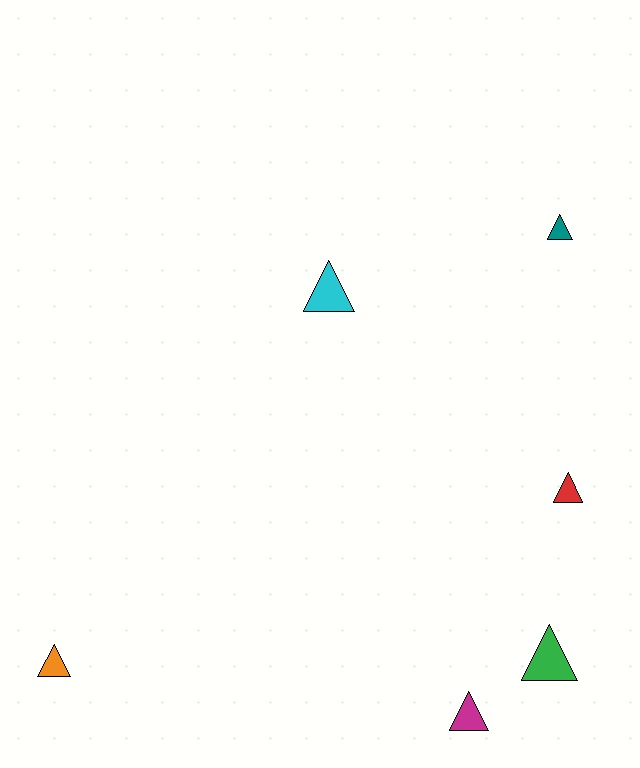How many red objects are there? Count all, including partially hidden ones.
There is 1 red object.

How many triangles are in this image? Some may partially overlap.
There are 6 triangles.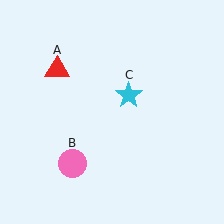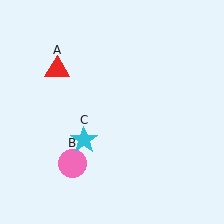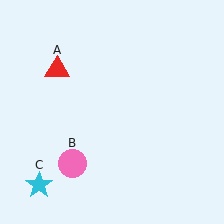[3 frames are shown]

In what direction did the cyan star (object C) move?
The cyan star (object C) moved down and to the left.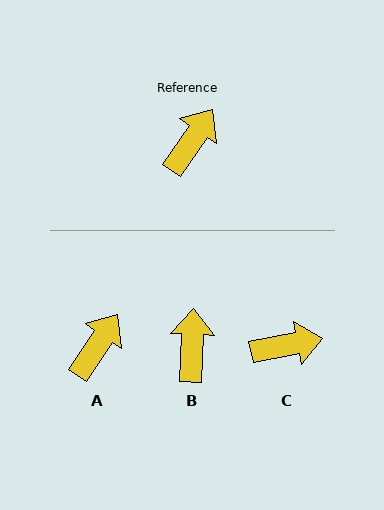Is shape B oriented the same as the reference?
No, it is off by about 31 degrees.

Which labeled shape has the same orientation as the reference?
A.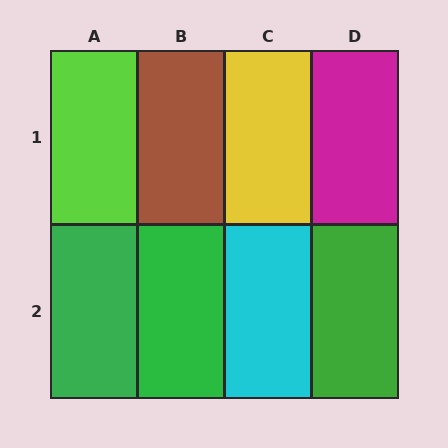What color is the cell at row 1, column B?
Brown.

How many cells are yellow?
1 cell is yellow.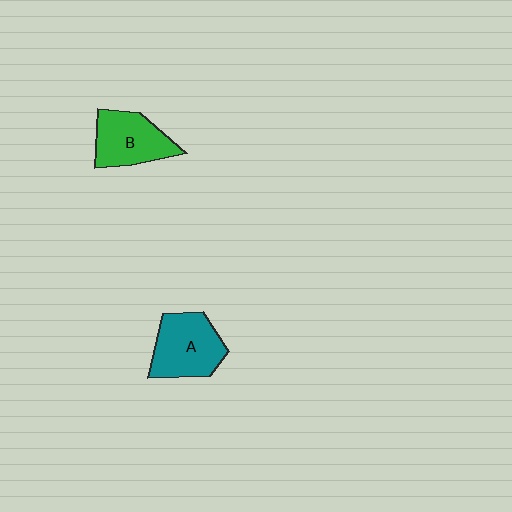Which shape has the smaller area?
Shape B (green).